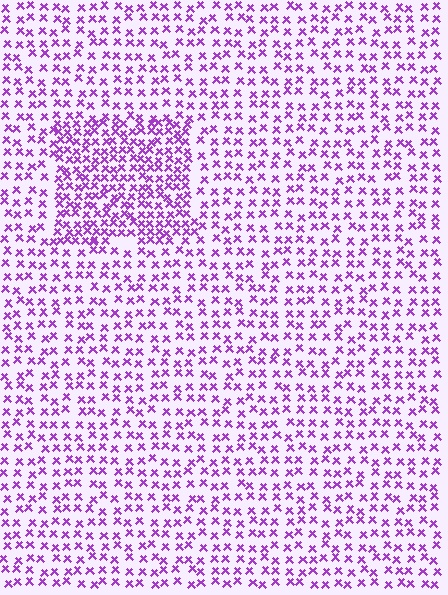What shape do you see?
I see a rectangle.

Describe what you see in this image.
The image contains small purple elements arranged at two different densities. A rectangle-shaped region is visible where the elements are more densely packed than the surrounding area.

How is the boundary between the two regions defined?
The boundary is defined by a change in element density (approximately 1.8x ratio). All elements are the same color, size, and shape.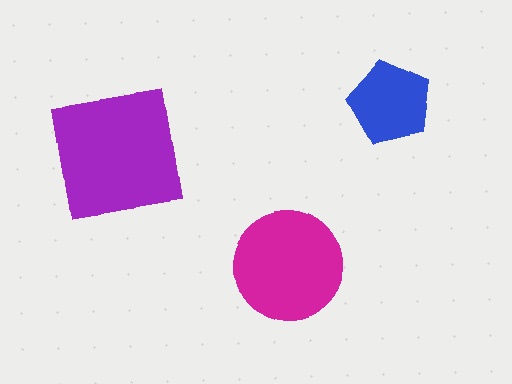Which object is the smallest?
The blue pentagon.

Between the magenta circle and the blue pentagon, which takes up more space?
The magenta circle.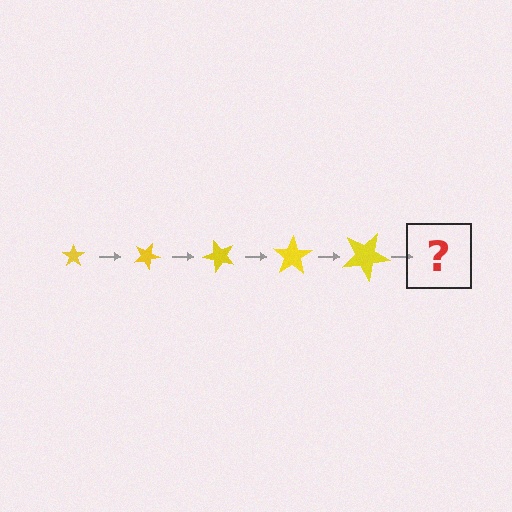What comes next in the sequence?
The next element should be a star, larger than the previous one and rotated 125 degrees from the start.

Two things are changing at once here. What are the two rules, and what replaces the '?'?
The two rules are that the star grows larger each step and it rotates 25 degrees each step. The '?' should be a star, larger than the previous one and rotated 125 degrees from the start.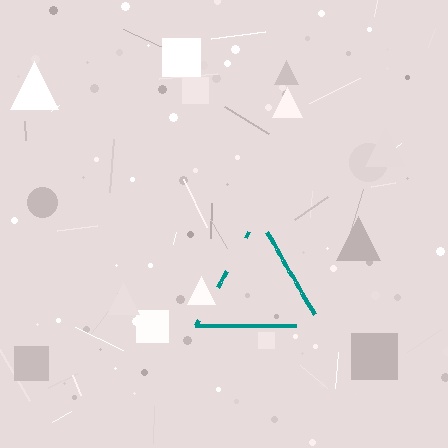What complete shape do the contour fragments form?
The contour fragments form a triangle.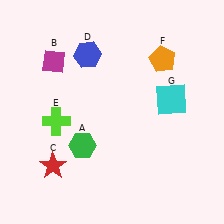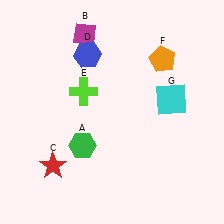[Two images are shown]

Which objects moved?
The objects that moved are: the magenta diamond (B), the lime cross (E).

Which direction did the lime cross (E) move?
The lime cross (E) moved up.